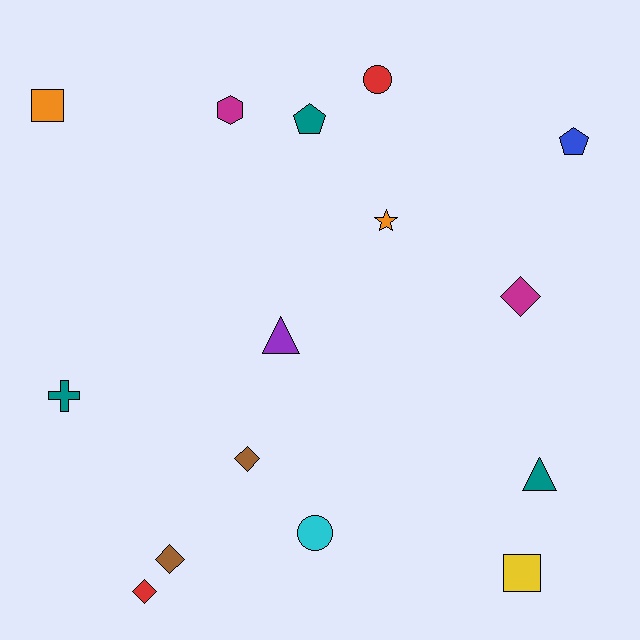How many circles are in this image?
There are 2 circles.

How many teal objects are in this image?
There are 3 teal objects.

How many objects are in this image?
There are 15 objects.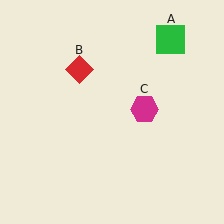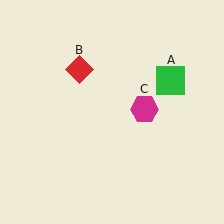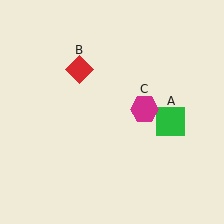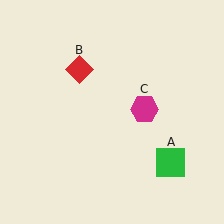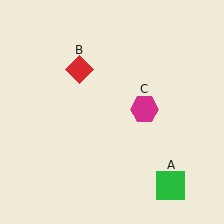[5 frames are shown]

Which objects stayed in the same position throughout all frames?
Red diamond (object B) and magenta hexagon (object C) remained stationary.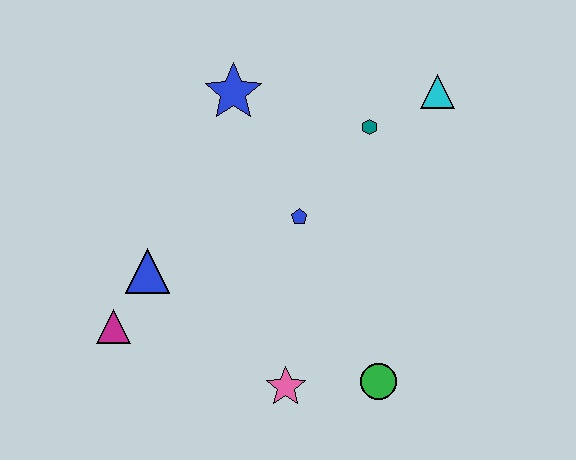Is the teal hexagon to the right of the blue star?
Yes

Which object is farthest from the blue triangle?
The cyan triangle is farthest from the blue triangle.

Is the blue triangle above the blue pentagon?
No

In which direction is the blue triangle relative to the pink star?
The blue triangle is to the left of the pink star.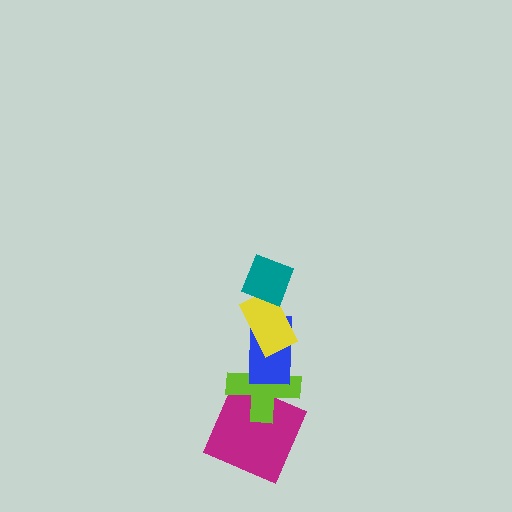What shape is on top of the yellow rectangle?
The teal diamond is on top of the yellow rectangle.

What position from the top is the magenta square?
The magenta square is 5th from the top.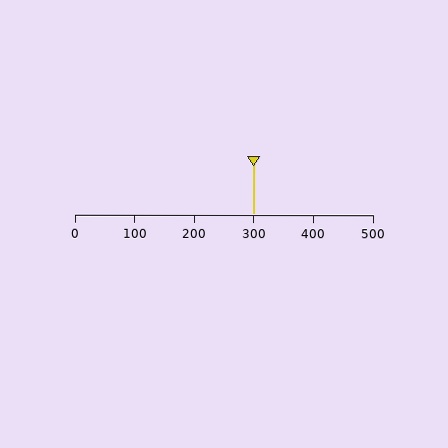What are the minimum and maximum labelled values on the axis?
The axis runs from 0 to 500.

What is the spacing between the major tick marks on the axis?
The major ticks are spaced 100 apart.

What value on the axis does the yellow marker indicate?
The marker indicates approximately 300.